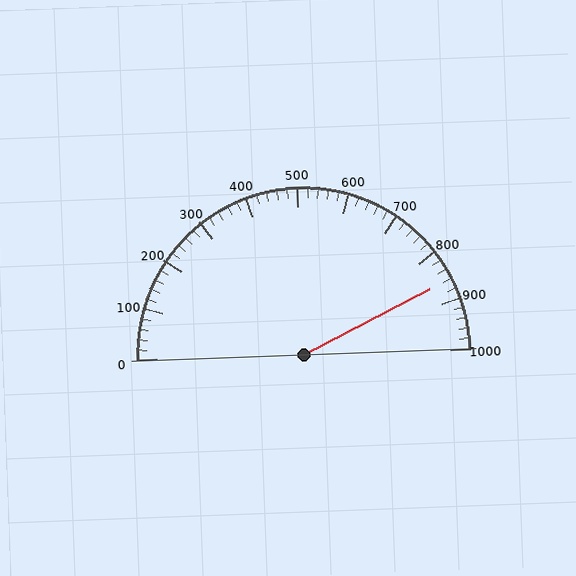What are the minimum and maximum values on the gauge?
The gauge ranges from 0 to 1000.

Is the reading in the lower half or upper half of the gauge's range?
The reading is in the upper half of the range (0 to 1000).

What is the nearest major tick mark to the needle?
The nearest major tick mark is 900.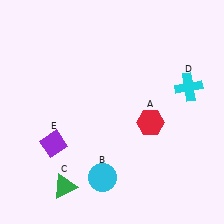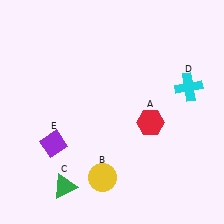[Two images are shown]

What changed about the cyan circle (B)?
In Image 1, B is cyan. In Image 2, it changed to yellow.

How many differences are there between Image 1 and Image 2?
There is 1 difference between the two images.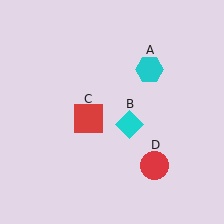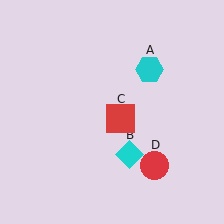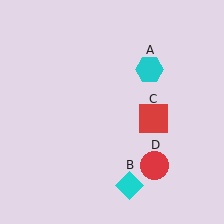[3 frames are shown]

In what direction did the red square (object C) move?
The red square (object C) moved right.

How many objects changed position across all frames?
2 objects changed position: cyan diamond (object B), red square (object C).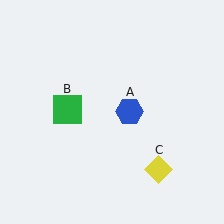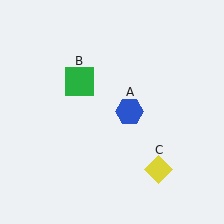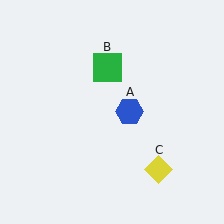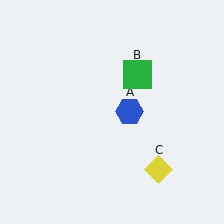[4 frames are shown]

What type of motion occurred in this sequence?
The green square (object B) rotated clockwise around the center of the scene.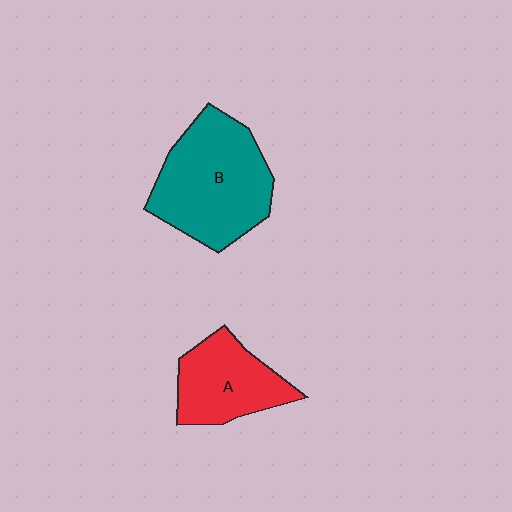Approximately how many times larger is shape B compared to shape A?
Approximately 1.6 times.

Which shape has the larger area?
Shape B (teal).